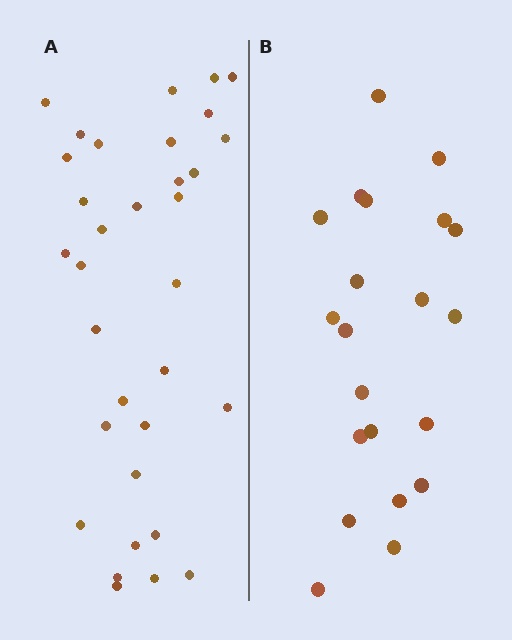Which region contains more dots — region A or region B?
Region A (the left region) has more dots.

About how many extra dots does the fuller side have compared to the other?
Region A has roughly 12 or so more dots than region B.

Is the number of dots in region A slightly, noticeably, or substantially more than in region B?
Region A has substantially more. The ratio is roughly 1.6 to 1.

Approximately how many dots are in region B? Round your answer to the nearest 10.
About 20 dots. (The exact count is 21, which rounds to 20.)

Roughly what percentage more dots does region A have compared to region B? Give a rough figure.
About 55% more.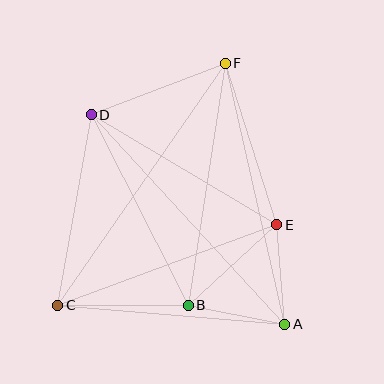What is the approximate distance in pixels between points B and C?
The distance between B and C is approximately 131 pixels.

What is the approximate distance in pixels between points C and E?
The distance between C and E is approximately 233 pixels.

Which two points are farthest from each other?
Points C and F are farthest from each other.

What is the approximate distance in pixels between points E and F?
The distance between E and F is approximately 170 pixels.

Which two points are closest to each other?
Points A and B are closest to each other.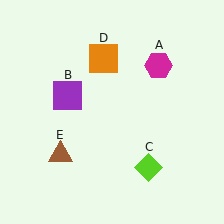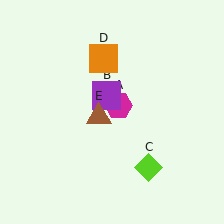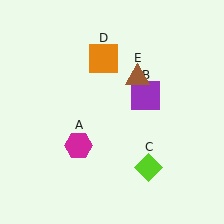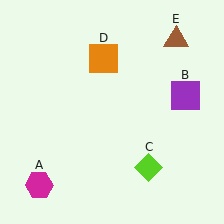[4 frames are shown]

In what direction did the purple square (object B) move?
The purple square (object B) moved right.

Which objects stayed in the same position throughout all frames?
Lime diamond (object C) and orange square (object D) remained stationary.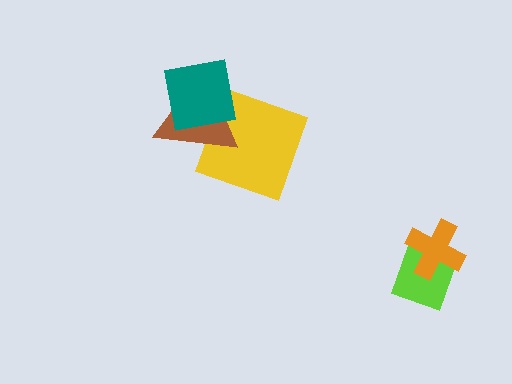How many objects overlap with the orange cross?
1 object overlaps with the orange cross.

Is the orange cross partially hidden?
No, no other shape covers it.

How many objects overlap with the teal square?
2 objects overlap with the teal square.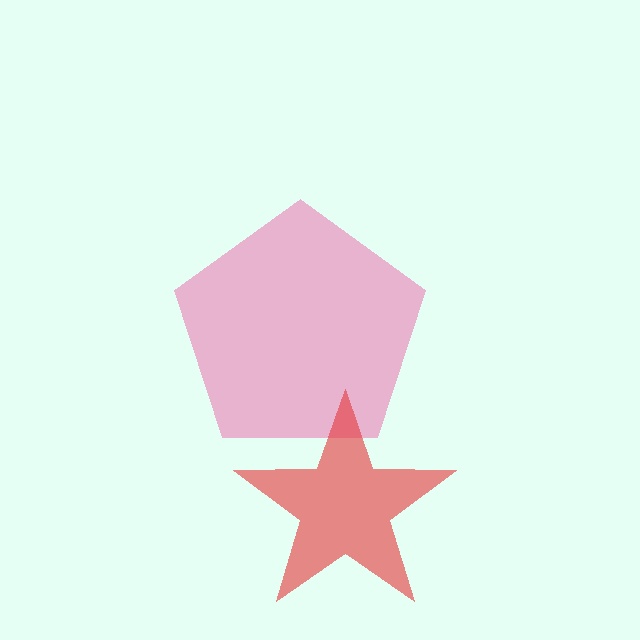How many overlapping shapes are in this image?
There are 2 overlapping shapes in the image.